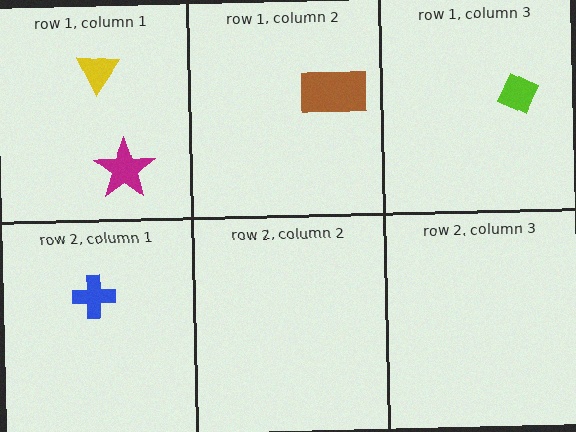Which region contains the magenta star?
The row 1, column 1 region.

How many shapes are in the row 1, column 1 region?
2.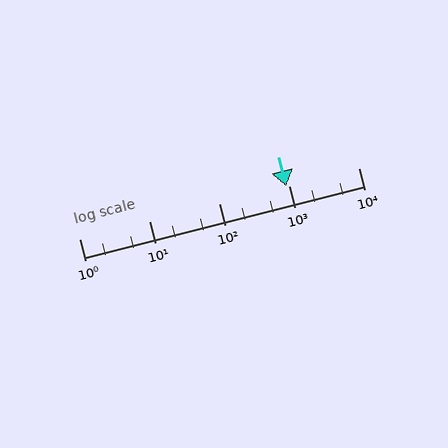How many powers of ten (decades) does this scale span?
The scale spans 4 decades, from 1 to 10000.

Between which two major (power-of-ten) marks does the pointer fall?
The pointer is between 100 and 1000.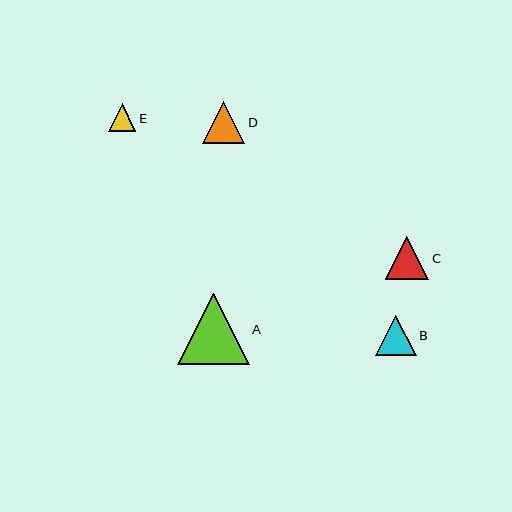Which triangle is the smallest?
Triangle E is the smallest with a size of approximately 28 pixels.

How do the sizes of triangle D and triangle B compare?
Triangle D and triangle B are approximately the same size.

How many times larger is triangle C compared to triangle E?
Triangle C is approximately 1.6 times the size of triangle E.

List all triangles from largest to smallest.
From largest to smallest: A, C, D, B, E.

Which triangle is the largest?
Triangle A is the largest with a size of approximately 72 pixels.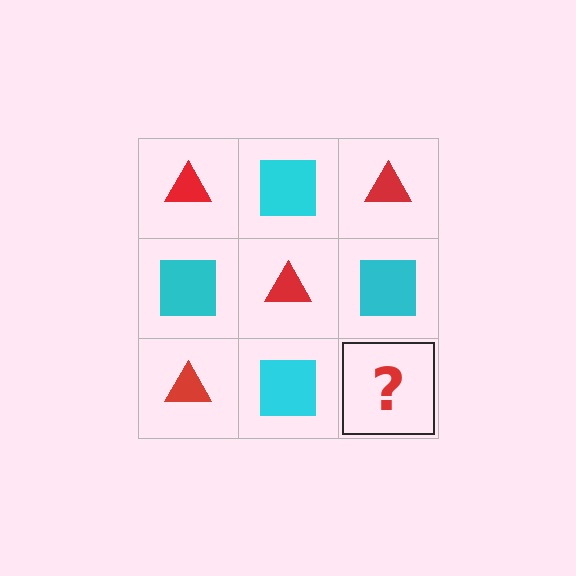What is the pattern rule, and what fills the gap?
The rule is that it alternates red triangle and cyan square in a checkerboard pattern. The gap should be filled with a red triangle.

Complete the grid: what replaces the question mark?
The question mark should be replaced with a red triangle.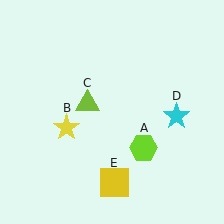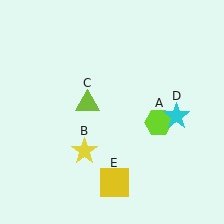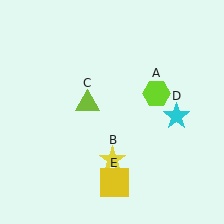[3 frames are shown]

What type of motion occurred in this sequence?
The lime hexagon (object A), yellow star (object B) rotated counterclockwise around the center of the scene.